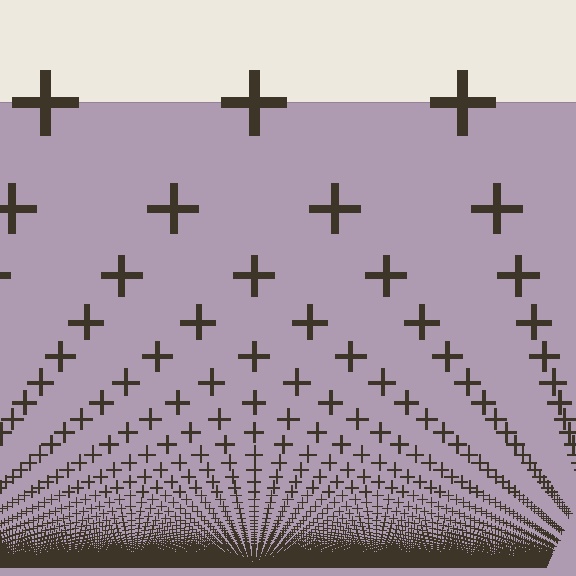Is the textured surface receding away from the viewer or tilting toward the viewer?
The surface appears to tilt toward the viewer. Texture elements get larger and sparser toward the top.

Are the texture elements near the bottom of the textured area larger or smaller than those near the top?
Smaller. The gradient is inverted — elements near the bottom are smaller and denser.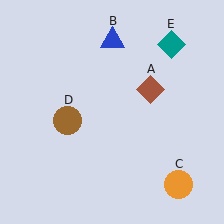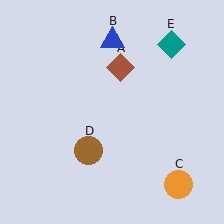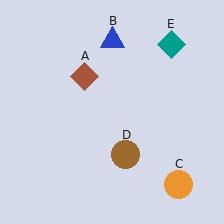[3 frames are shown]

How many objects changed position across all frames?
2 objects changed position: brown diamond (object A), brown circle (object D).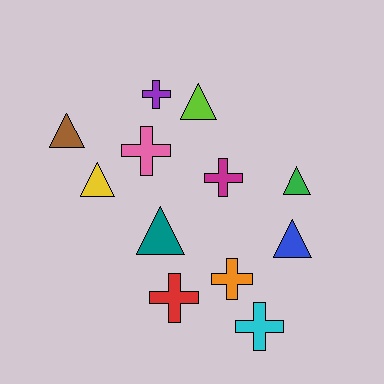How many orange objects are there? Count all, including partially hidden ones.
There is 1 orange object.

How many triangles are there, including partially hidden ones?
There are 6 triangles.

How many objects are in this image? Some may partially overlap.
There are 12 objects.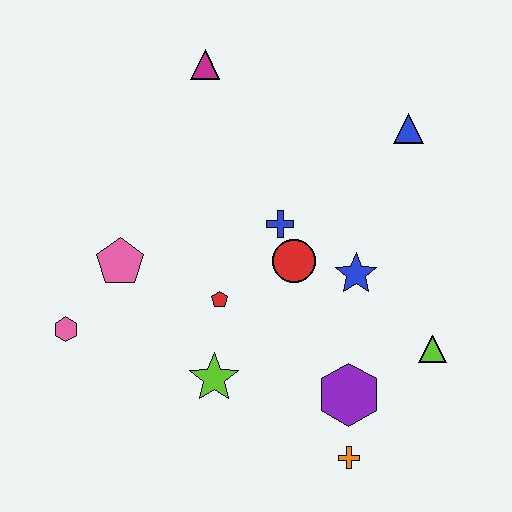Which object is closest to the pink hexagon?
The pink pentagon is closest to the pink hexagon.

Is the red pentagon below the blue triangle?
Yes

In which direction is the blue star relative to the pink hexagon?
The blue star is to the right of the pink hexagon.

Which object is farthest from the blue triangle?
The pink hexagon is farthest from the blue triangle.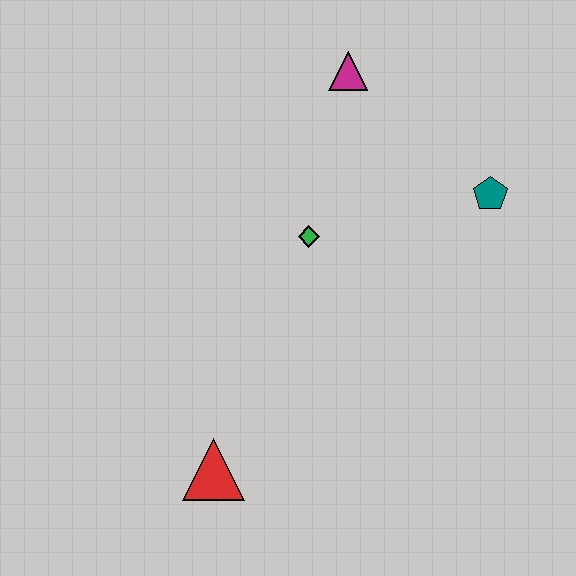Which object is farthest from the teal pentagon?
The red triangle is farthest from the teal pentagon.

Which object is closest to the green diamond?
The magenta triangle is closest to the green diamond.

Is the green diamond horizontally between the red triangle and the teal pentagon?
Yes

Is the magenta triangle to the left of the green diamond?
No